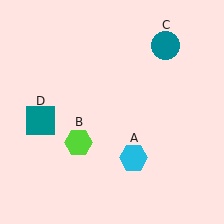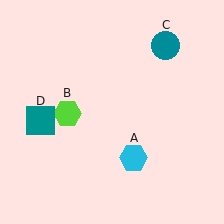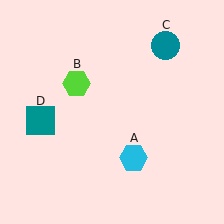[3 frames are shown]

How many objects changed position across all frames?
1 object changed position: lime hexagon (object B).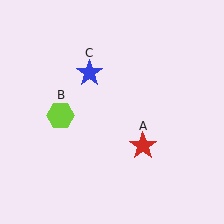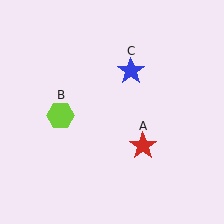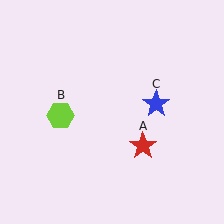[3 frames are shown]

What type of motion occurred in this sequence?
The blue star (object C) rotated clockwise around the center of the scene.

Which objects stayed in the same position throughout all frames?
Red star (object A) and lime hexagon (object B) remained stationary.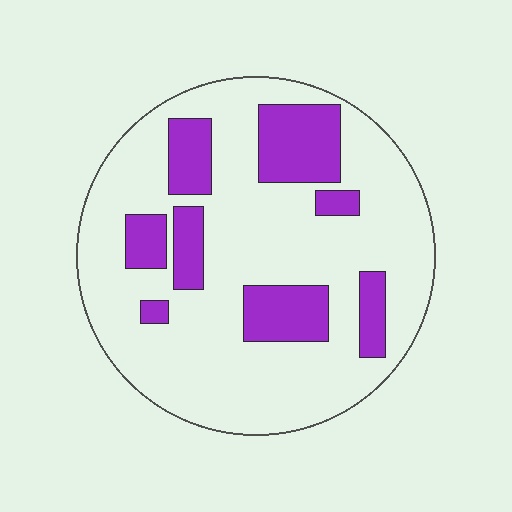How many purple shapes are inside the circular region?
8.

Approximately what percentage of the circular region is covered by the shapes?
Approximately 25%.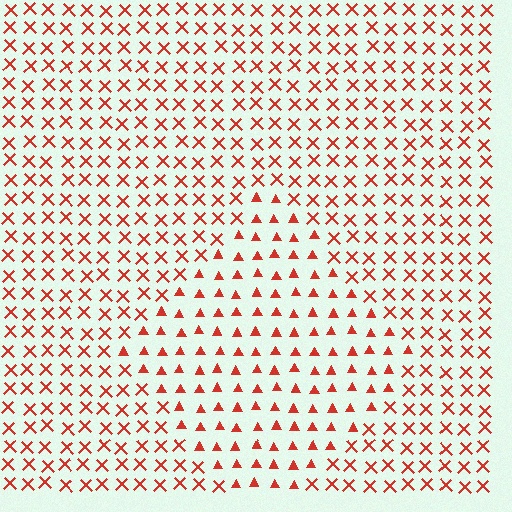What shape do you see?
I see a diamond.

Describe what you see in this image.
The image is filled with small red elements arranged in a uniform grid. A diamond-shaped region contains triangles, while the surrounding area contains X marks. The boundary is defined purely by the change in element shape.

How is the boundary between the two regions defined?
The boundary is defined by a change in element shape: triangles inside vs. X marks outside. All elements share the same color and spacing.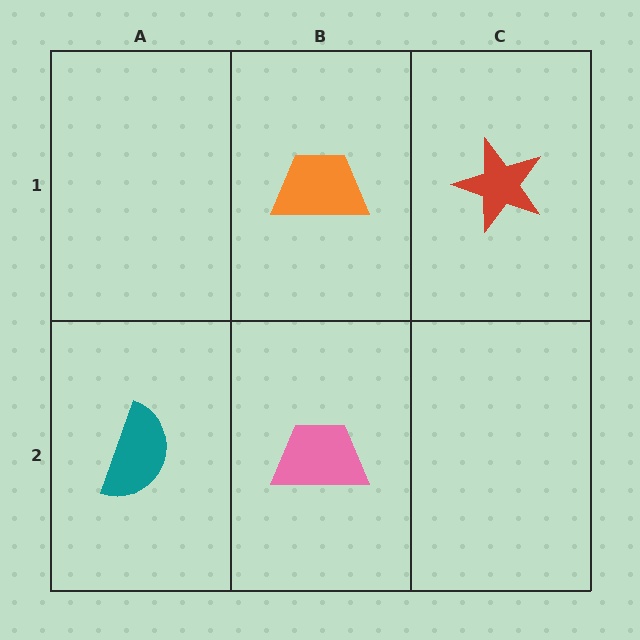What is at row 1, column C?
A red star.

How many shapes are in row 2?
2 shapes.